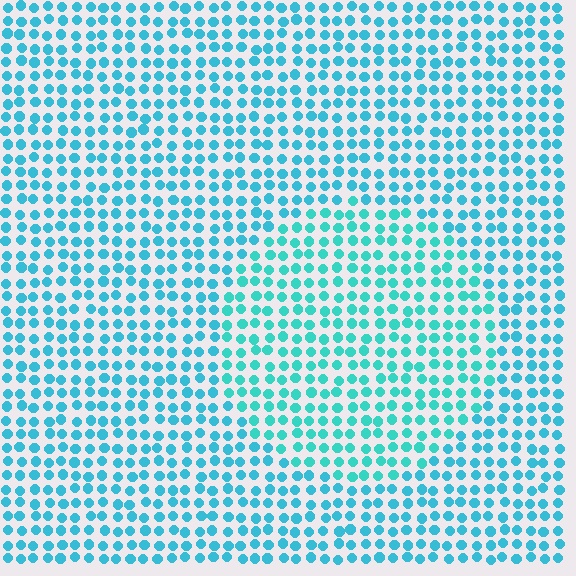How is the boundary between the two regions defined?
The boundary is defined purely by a slight shift in hue (about 16 degrees). Spacing, size, and orientation are identical on both sides.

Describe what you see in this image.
The image is filled with small cyan elements in a uniform arrangement. A circle-shaped region is visible where the elements are tinted to a slightly different hue, forming a subtle color boundary.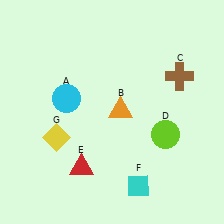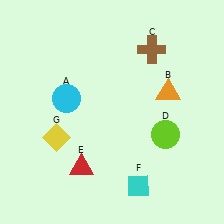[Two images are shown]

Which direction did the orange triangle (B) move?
The orange triangle (B) moved right.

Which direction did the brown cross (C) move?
The brown cross (C) moved left.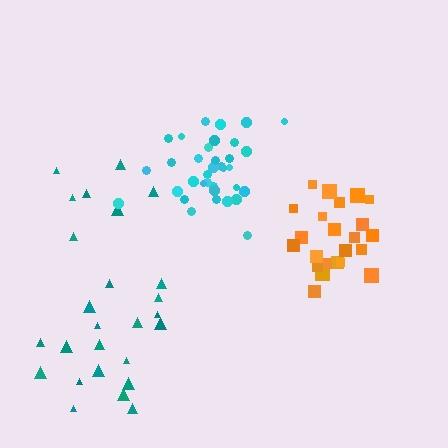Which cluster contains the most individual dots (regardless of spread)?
Cyan (35).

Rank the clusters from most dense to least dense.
orange, cyan, teal.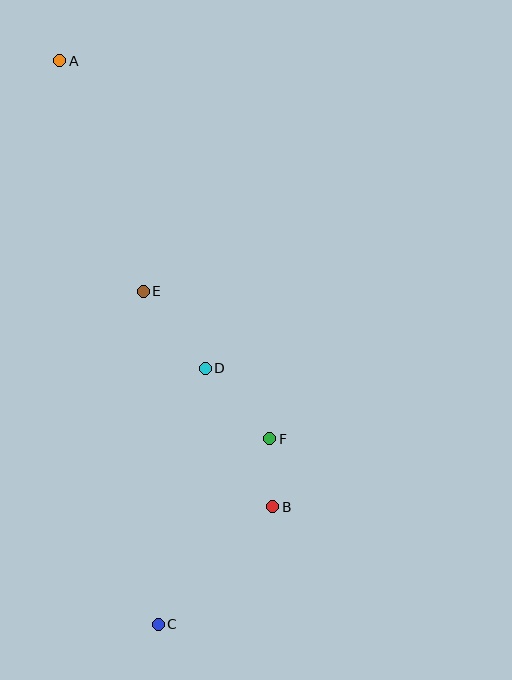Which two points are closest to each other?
Points B and F are closest to each other.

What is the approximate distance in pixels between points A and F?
The distance between A and F is approximately 432 pixels.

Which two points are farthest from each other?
Points A and C are farthest from each other.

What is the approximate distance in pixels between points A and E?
The distance between A and E is approximately 245 pixels.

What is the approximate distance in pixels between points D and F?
The distance between D and F is approximately 95 pixels.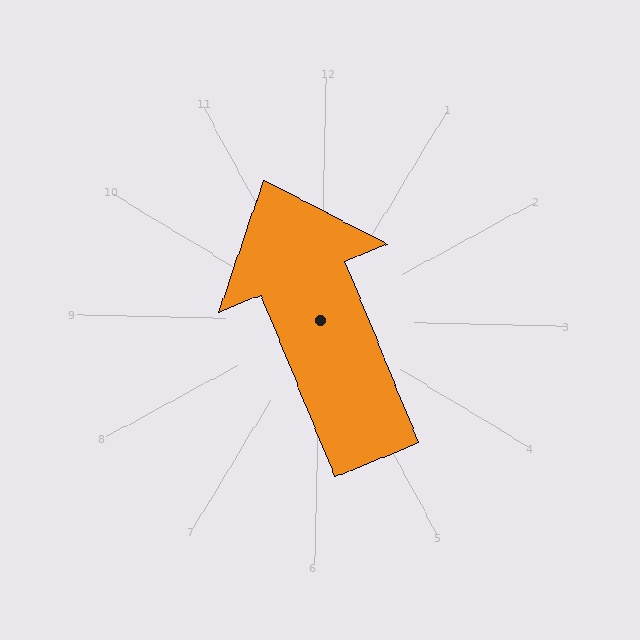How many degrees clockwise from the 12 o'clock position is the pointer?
Approximately 337 degrees.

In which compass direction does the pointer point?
Northwest.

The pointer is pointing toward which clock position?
Roughly 11 o'clock.